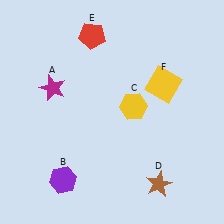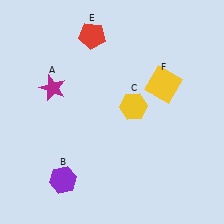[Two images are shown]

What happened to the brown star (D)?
The brown star (D) was removed in Image 2. It was in the bottom-right area of Image 1.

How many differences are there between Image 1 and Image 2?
There is 1 difference between the two images.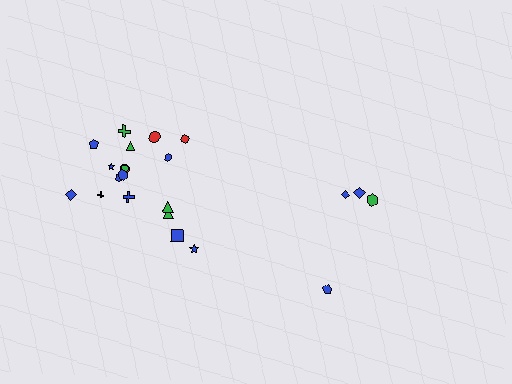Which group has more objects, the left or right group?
The left group.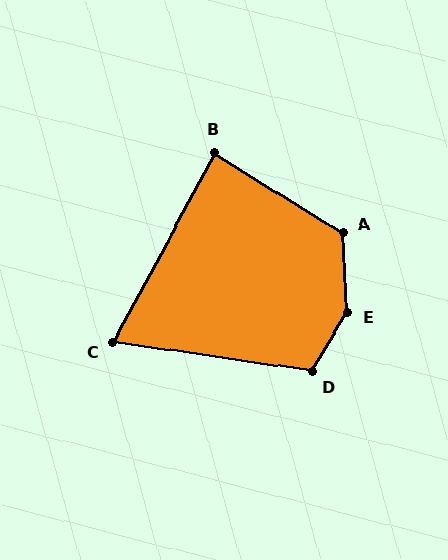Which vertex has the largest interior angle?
E, at approximately 146 degrees.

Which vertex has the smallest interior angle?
C, at approximately 70 degrees.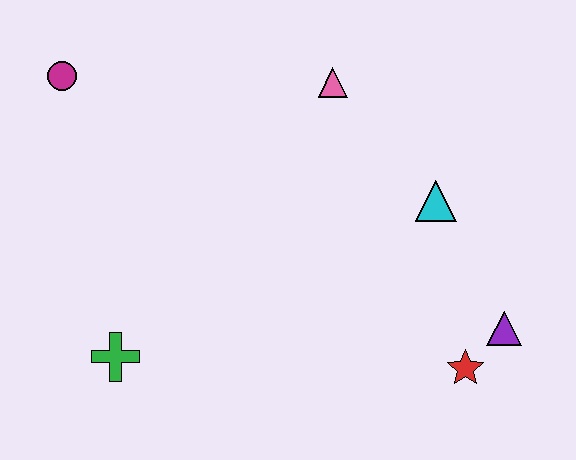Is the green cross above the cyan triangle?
No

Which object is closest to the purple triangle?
The red star is closest to the purple triangle.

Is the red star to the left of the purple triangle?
Yes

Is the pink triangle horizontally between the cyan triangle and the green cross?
Yes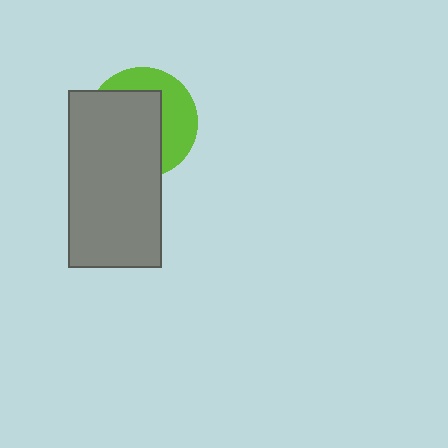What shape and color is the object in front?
The object in front is a gray rectangle.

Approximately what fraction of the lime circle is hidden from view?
Roughly 60% of the lime circle is hidden behind the gray rectangle.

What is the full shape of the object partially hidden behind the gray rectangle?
The partially hidden object is a lime circle.